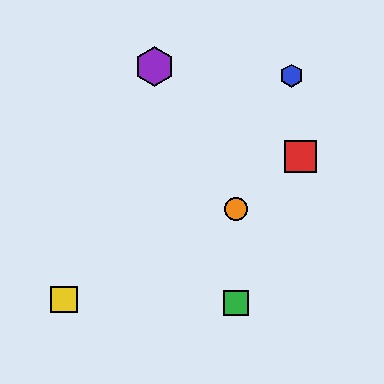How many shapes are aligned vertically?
2 shapes (the green square, the orange circle) are aligned vertically.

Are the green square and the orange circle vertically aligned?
Yes, both are at x≈236.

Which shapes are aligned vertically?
The green square, the orange circle are aligned vertically.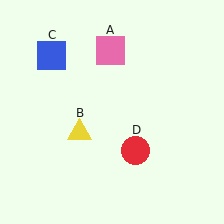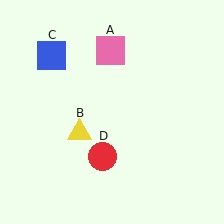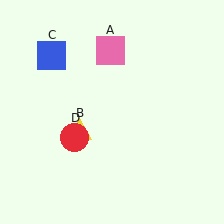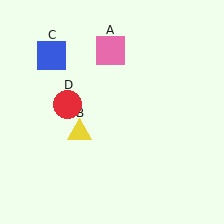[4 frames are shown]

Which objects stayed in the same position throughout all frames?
Pink square (object A) and yellow triangle (object B) and blue square (object C) remained stationary.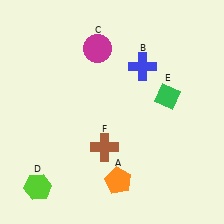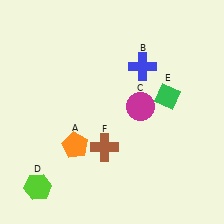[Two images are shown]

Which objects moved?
The objects that moved are: the orange pentagon (A), the magenta circle (C).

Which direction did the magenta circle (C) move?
The magenta circle (C) moved down.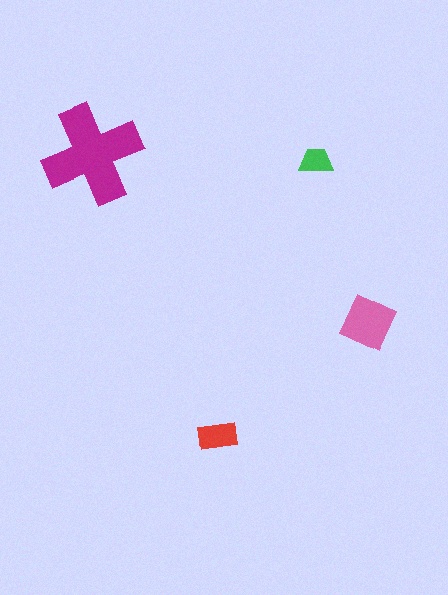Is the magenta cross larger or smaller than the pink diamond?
Larger.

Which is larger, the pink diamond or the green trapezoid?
The pink diamond.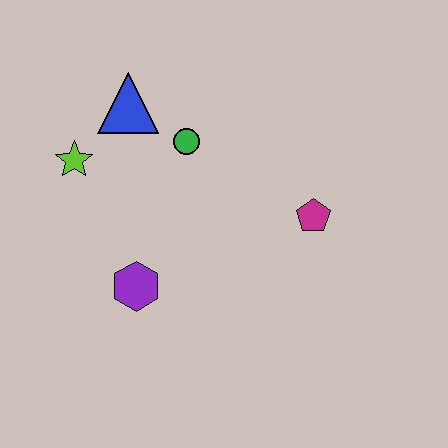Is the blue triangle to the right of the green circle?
No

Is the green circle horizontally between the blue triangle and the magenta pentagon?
Yes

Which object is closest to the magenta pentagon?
The green circle is closest to the magenta pentagon.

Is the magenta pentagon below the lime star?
Yes